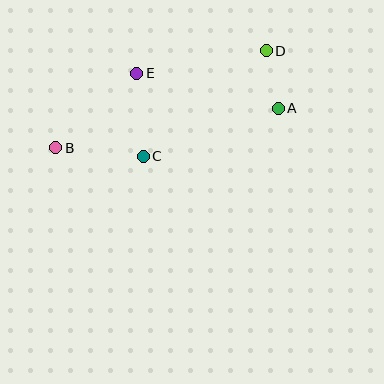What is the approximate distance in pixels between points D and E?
The distance between D and E is approximately 131 pixels.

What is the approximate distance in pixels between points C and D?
The distance between C and D is approximately 162 pixels.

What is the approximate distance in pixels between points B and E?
The distance between B and E is approximately 110 pixels.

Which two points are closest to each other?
Points A and D are closest to each other.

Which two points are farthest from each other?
Points B and D are farthest from each other.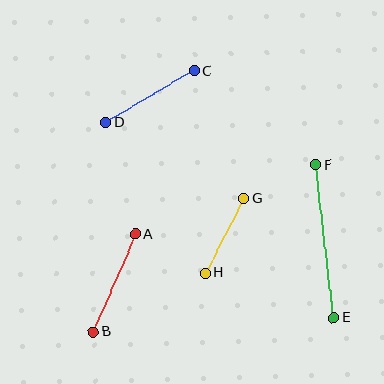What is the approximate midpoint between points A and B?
The midpoint is at approximately (114, 283) pixels.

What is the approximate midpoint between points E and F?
The midpoint is at approximately (325, 241) pixels.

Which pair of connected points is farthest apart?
Points E and F are farthest apart.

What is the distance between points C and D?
The distance is approximately 103 pixels.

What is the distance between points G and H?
The distance is approximately 84 pixels.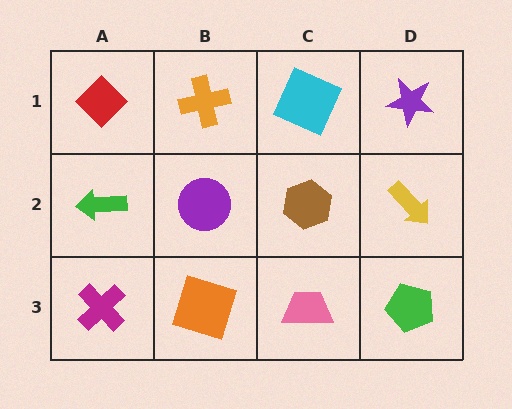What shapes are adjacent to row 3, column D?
A yellow arrow (row 2, column D), a pink trapezoid (row 3, column C).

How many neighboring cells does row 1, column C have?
3.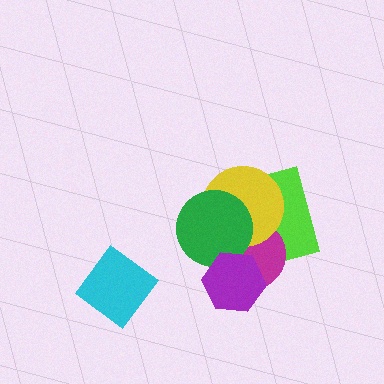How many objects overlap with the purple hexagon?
2 objects overlap with the purple hexagon.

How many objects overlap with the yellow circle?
3 objects overlap with the yellow circle.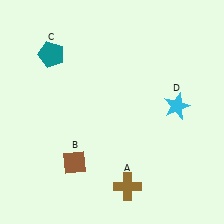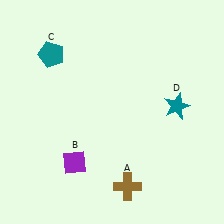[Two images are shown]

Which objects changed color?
B changed from brown to purple. D changed from cyan to teal.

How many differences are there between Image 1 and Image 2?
There are 2 differences between the two images.